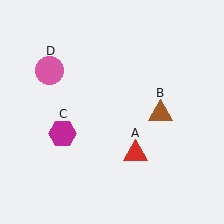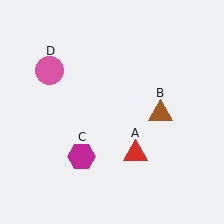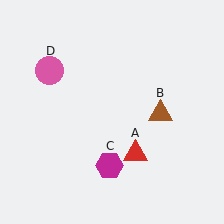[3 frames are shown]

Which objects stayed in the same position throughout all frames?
Red triangle (object A) and brown triangle (object B) and pink circle (object D) remained stationary.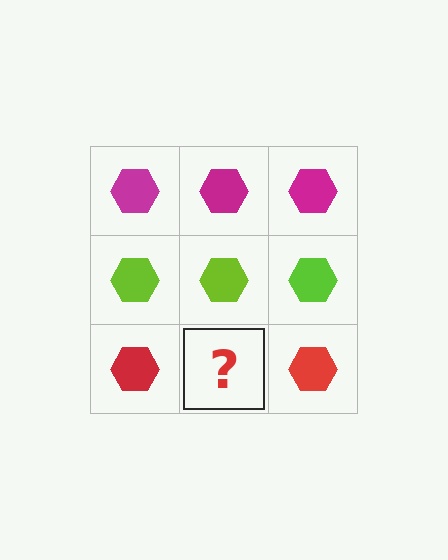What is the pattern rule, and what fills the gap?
The rule is that each row has a consistent color. The gap should be filled with a red hexagon.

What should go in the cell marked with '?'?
The missing cell should contain a red hexagon.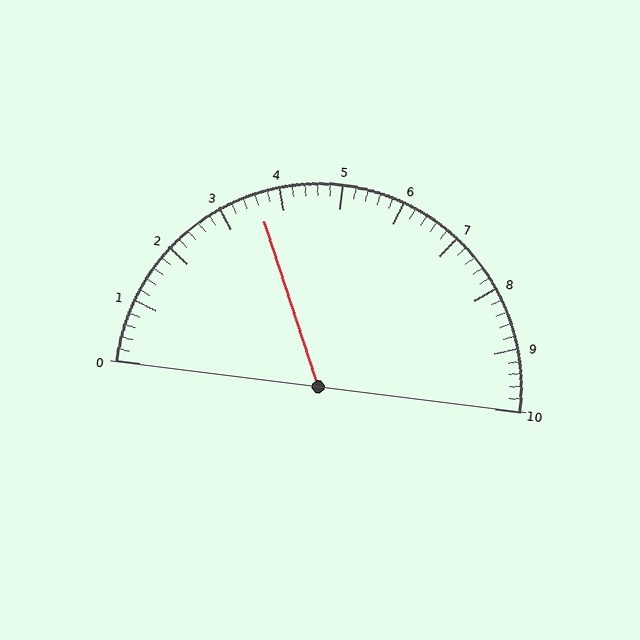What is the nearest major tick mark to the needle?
The nearest major tick mark is 4.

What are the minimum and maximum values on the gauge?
The gauge ranges from 0 to 10.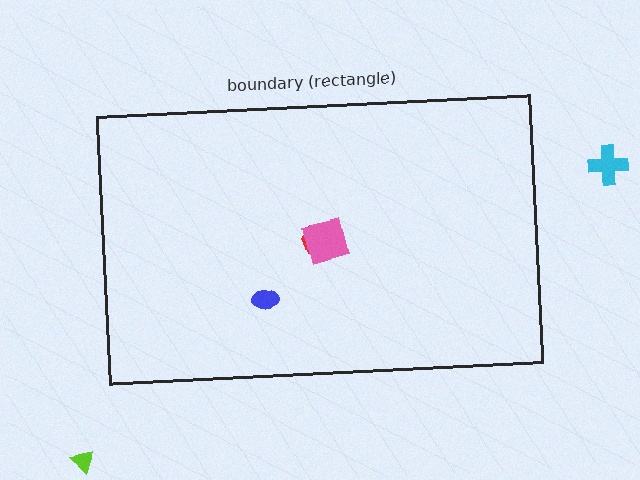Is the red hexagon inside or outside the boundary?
Inside.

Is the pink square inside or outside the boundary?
Inside.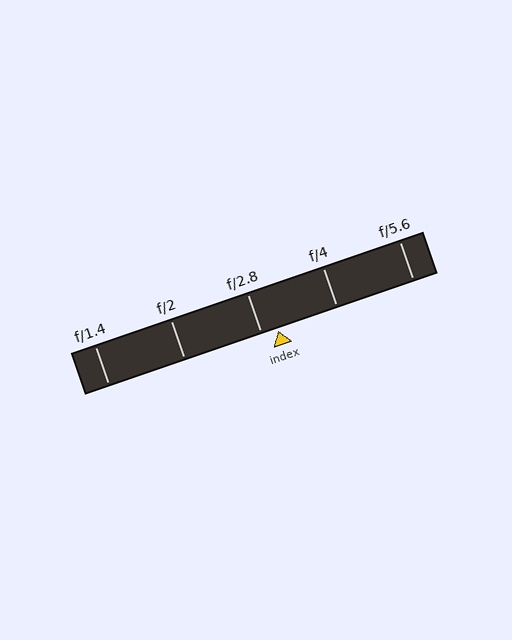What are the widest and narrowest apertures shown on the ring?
The widest aperture shown is f/1.4 and the narrowest is f/5.6.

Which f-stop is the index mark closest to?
The index mark is closest to f/2.8.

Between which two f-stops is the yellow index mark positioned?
The index mark is between f/2.8 and f/4.